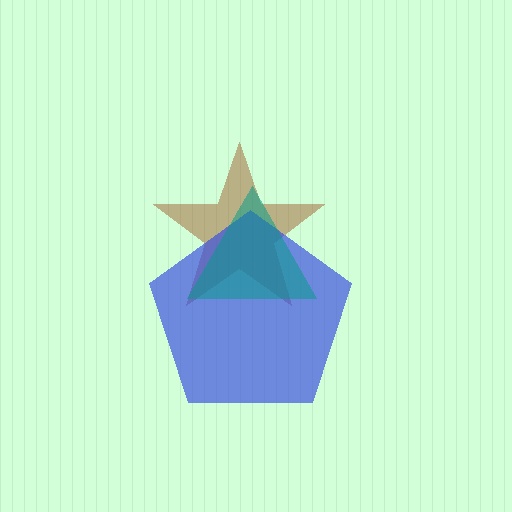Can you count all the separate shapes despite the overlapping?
Yes, there are 3 separate shapes.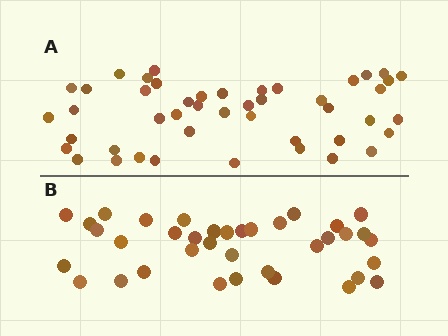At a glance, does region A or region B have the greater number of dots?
Region A (the top region) has more dots.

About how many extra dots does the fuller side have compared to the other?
Region A has roughly 8 or so more dots than region B.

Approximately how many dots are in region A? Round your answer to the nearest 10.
About 50 dots. (The exact count is 46, which rounds to 50.)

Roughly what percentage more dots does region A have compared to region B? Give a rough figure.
About 25% more.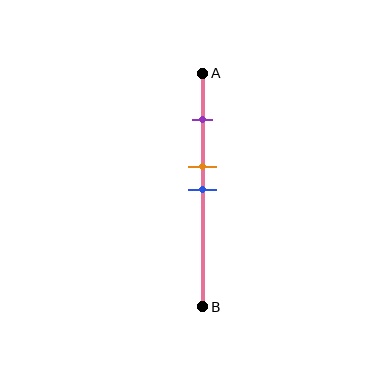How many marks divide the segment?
There are 3 marks dividing the segment.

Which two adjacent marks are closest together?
The orange and blue marks are the closest adjacent pair.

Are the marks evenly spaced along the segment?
No, the marks are not evenly spaced.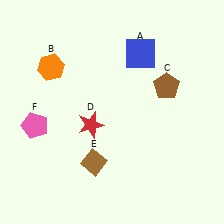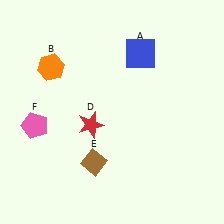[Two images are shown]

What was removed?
The brown pentagon (C) was removed in Image 2.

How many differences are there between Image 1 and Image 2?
There is 1 difference between the two images.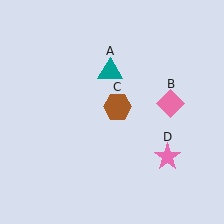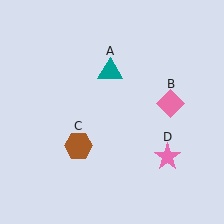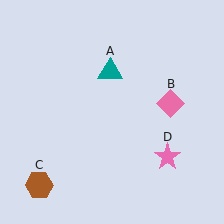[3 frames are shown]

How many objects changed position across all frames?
1 object changed position: brown hexagon (object C).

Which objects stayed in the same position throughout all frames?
Teal triangle (object A) and pink diamond (object B) and pink star (object D) remained stationary.